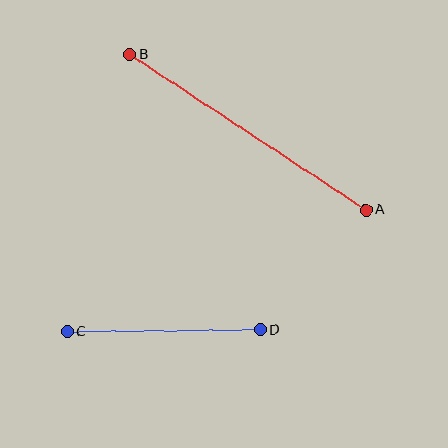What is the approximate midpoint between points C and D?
The midpoint is at approximately (164, 331) pixels.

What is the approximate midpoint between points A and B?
The midpoint is at approximately (248, 132) pixels.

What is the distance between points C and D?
The distance is approximately 193 pixels.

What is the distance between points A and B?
The distance is approximately 283 pixels.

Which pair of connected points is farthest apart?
Points A and B are farthest apart.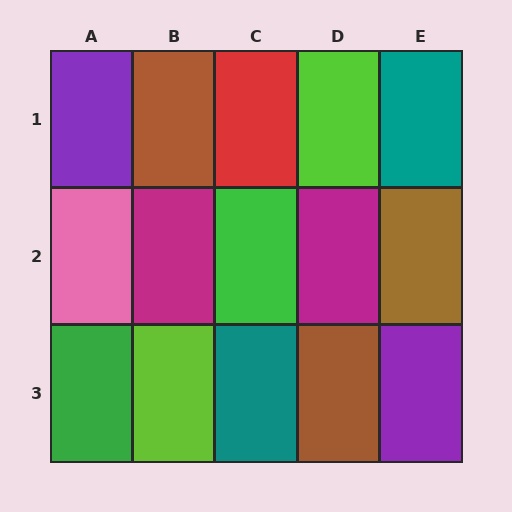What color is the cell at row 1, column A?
Purple.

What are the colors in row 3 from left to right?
Green, lime, teal, brown, purple.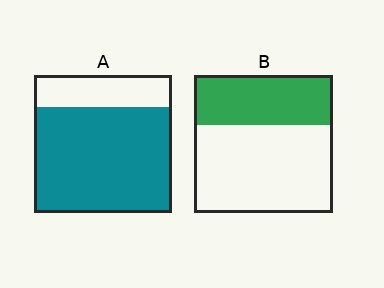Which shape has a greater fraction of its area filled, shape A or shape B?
Shape A.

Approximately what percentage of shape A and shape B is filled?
A is approximately 75% and B is approximately 35%.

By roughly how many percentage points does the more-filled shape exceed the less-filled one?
By roughly 40 percentage points (A over B).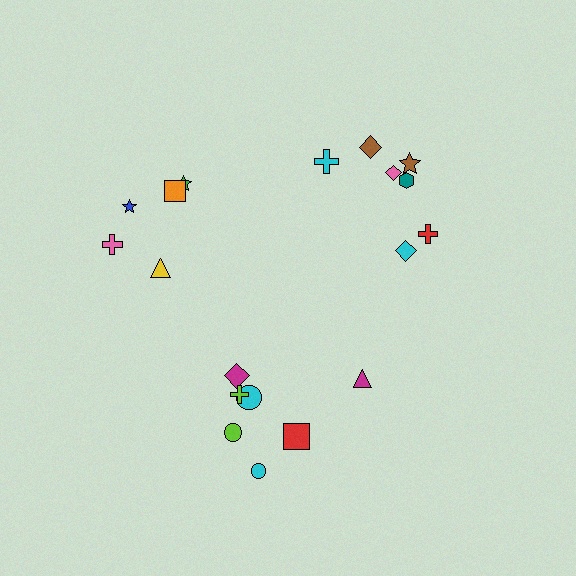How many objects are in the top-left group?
There are 5 objects.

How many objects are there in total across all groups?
There are 19 objects.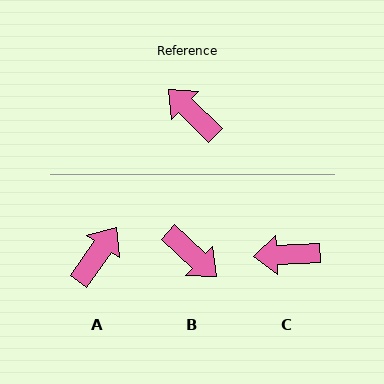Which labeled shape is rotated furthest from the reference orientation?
B, about 178 degrees away.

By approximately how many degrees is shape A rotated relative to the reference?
Approximately 81 degrees clockwise.